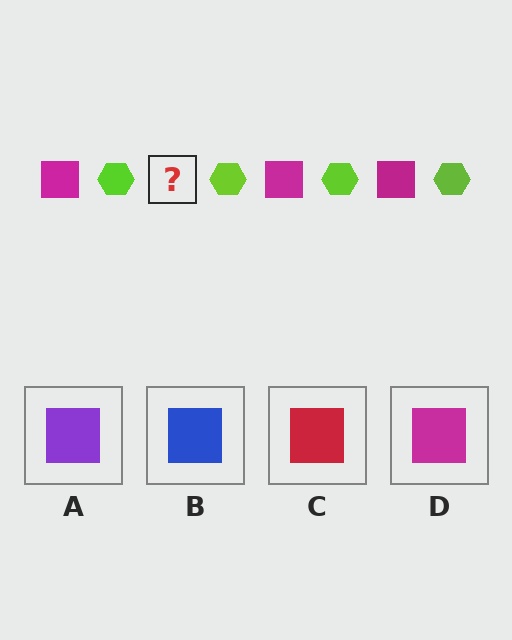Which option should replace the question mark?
Option D.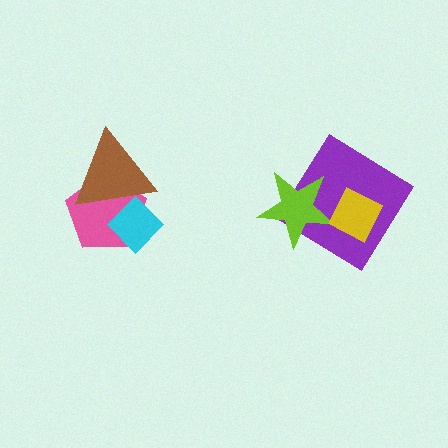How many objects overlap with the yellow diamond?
2 objects overlap with the yellow diamond.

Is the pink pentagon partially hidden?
Yes, it is partially covered by another shape.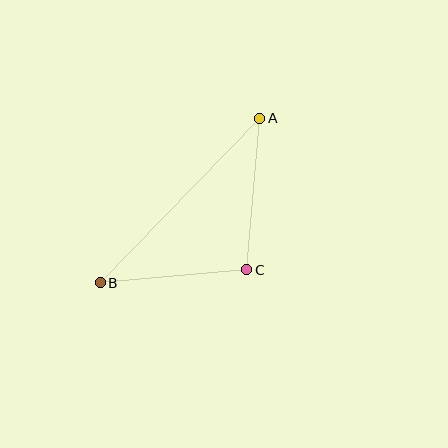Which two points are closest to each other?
Points B and C are closest to each other.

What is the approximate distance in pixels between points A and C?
The distance between A and C is approximately 152 pixels.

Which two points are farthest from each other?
Points A and B are farthest from each other.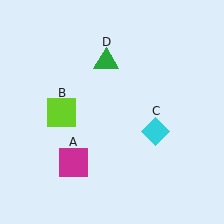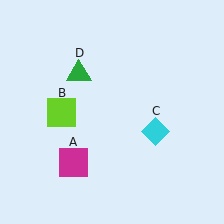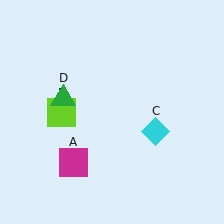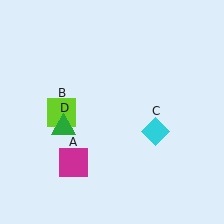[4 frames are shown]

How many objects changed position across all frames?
1 object changed position: green triangle (object D).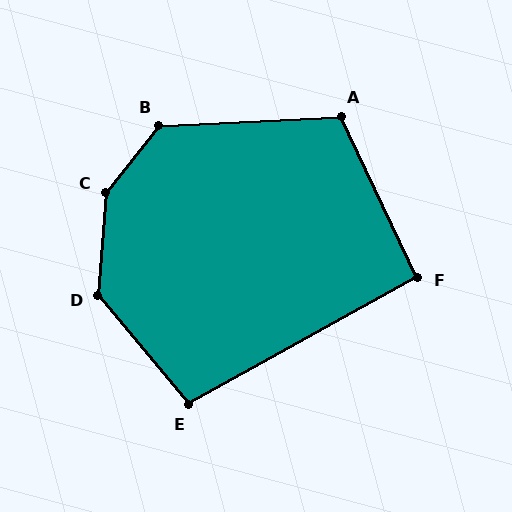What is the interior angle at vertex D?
Approximately 136 degrees (obtuse).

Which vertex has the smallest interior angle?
F, at approximately 94 degrees.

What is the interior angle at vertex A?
Approximately 113 degrees (obtuse).